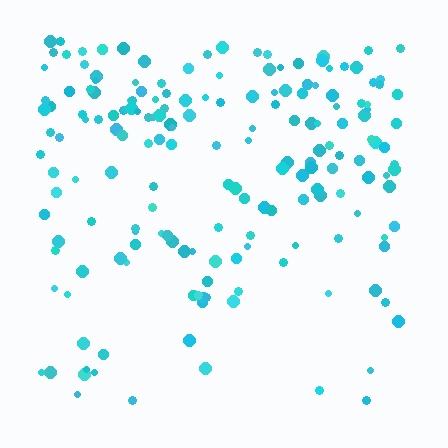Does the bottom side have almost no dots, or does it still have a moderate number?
Still a moderate number, just noticeably fewer than the top.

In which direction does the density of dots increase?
From bottom to top, with the top side densest.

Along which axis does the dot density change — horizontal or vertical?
Vertical.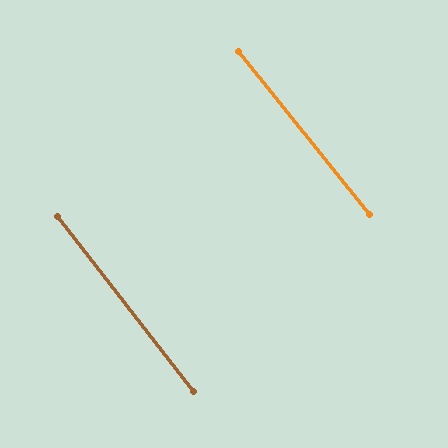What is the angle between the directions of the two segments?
Approximately 1 degree.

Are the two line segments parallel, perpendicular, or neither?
Parallel — their directions differ by only 1.0°.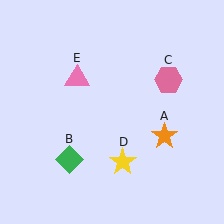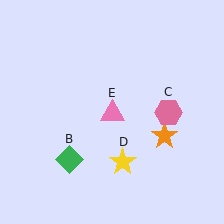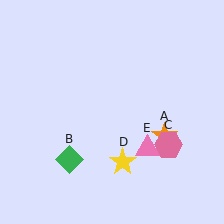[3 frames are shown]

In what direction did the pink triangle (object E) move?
The pink triangle (object E) moved down and to the right.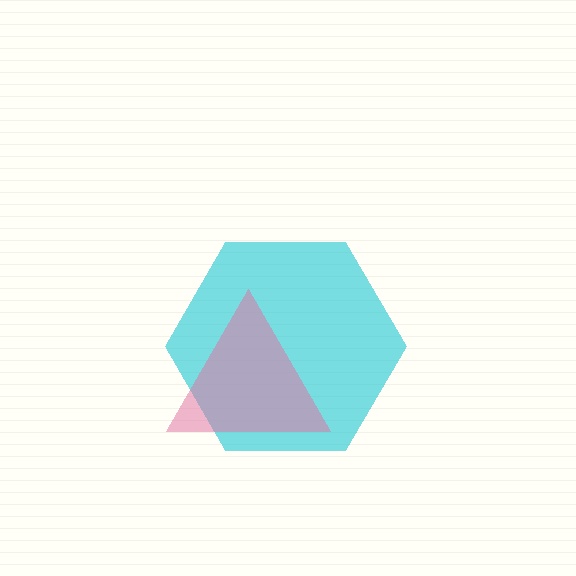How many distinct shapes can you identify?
There are 2 distinct shapes: a cyan hexagon, a pink triangle.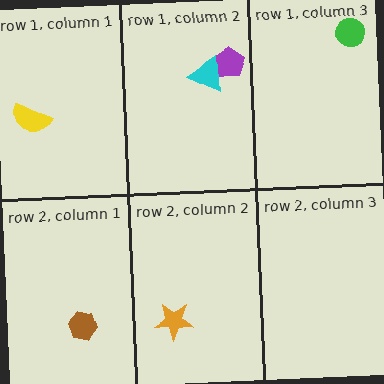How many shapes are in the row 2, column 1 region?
1.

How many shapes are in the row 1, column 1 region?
1.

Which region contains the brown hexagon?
The row 2, column 1 region.